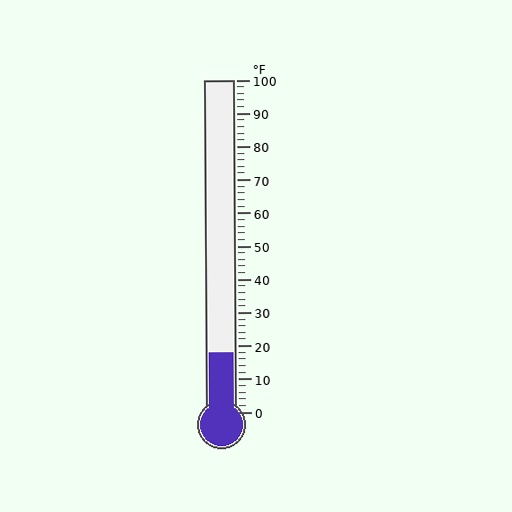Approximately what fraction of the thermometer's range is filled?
The thermometer is filled to approximately 20% of its range.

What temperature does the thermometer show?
The thermometer shows approximately 18°F.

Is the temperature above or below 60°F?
The temperature is below 60°F.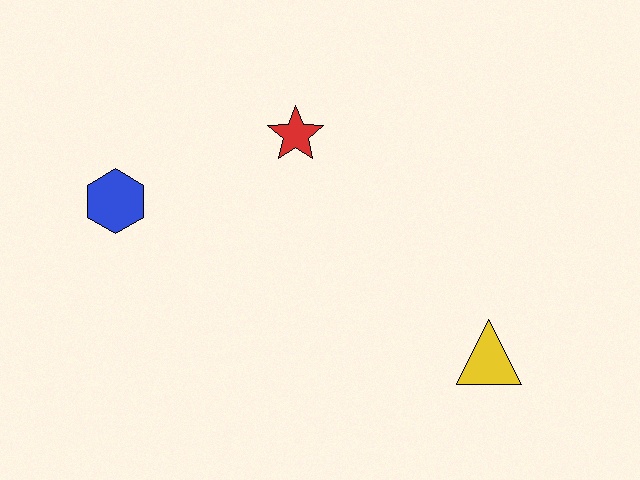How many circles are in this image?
There are no circles.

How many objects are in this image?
There are 3 objects.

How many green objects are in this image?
There are no green objects.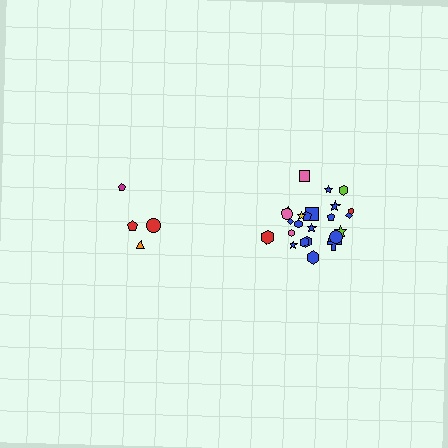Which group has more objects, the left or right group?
The right group.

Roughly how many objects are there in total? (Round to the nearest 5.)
Roughly 30 objects in total.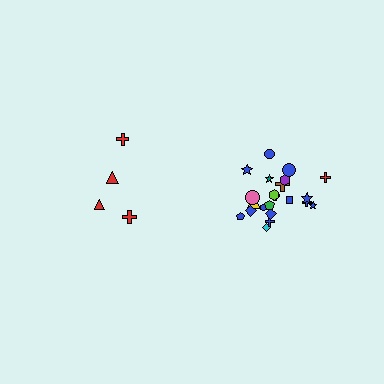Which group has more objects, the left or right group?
The right group.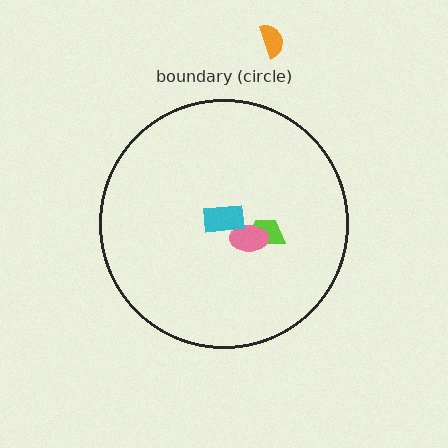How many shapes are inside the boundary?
3 inside, 1 outside.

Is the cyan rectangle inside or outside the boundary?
Inside.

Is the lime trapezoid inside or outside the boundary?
Inside.